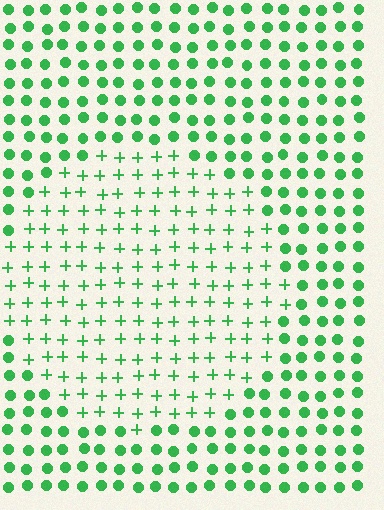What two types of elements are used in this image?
The image uses plus signs inside the circle region and circles outside it.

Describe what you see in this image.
The image is filled with small green elements arranged in a uniform grid. A circle-shaped region contains plus signs, while the surrounding area contains circles. The boundary is defined purely by the change in element shape.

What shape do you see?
I see a circle.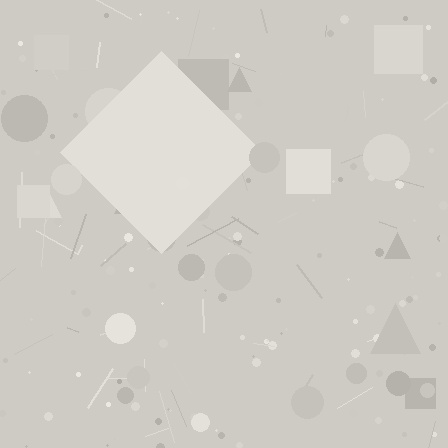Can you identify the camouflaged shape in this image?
The camouflaged shape is a diamond.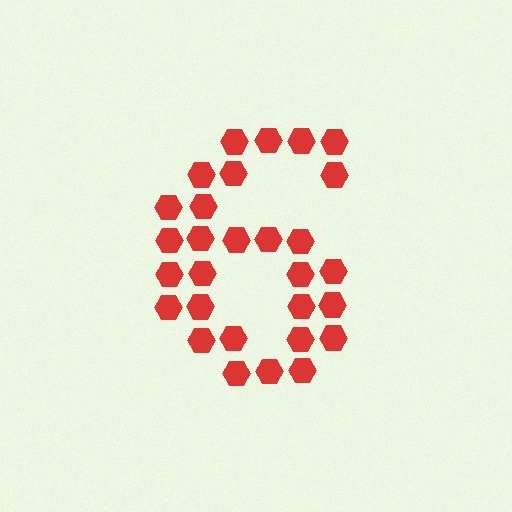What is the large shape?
The large shape is the digit 6.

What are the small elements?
The small elements are hexagons.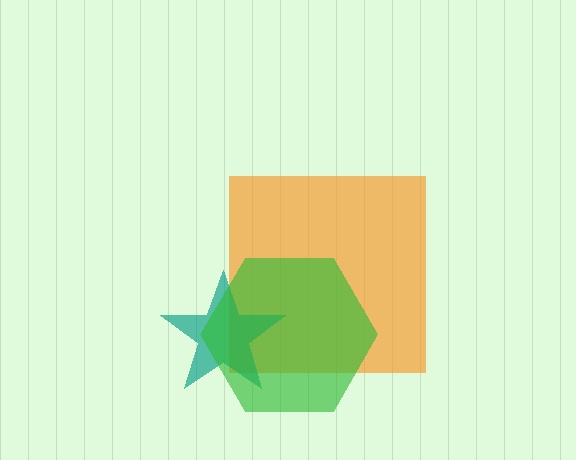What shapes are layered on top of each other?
The layered shapes are: an orange square, a teal star, a green hexagon.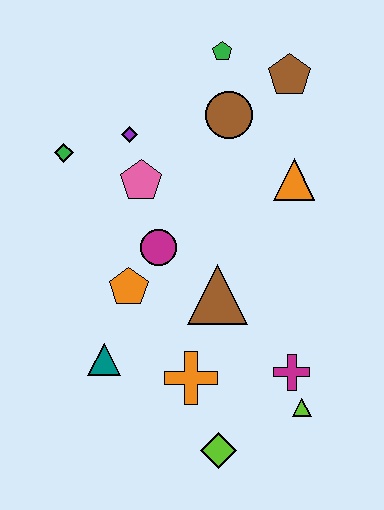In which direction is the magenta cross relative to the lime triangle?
The magenta cross is above the lime triangle.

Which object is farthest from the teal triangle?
The brown pentagon is farthest from the teal triangle.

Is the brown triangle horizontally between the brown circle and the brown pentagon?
No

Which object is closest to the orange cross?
The lime diamond is closest to the orange cross.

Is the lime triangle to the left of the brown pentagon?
No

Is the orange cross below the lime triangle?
No